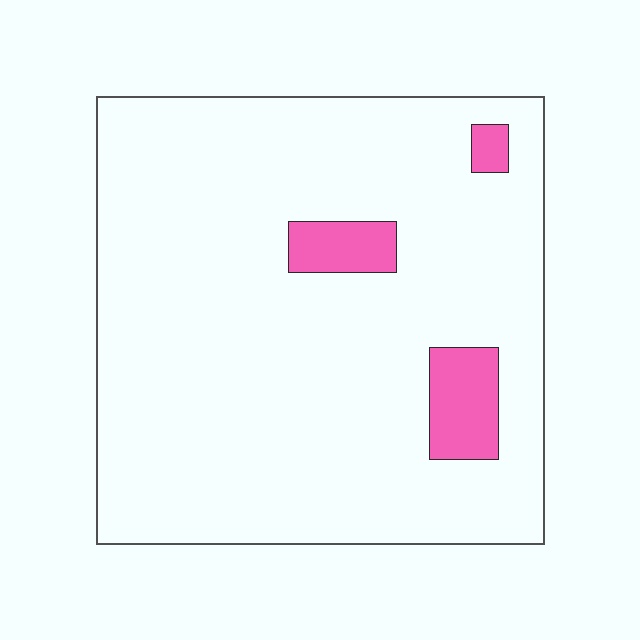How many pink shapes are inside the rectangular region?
3.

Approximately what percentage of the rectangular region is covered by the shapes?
Approximately 10%.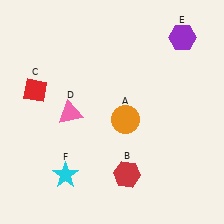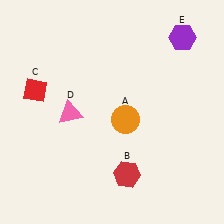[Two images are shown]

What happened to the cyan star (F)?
The cyan star (F) was removed in Image 2. It was in the bottom-left area of Image 1.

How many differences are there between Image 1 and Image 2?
There is 1 difference between the two images.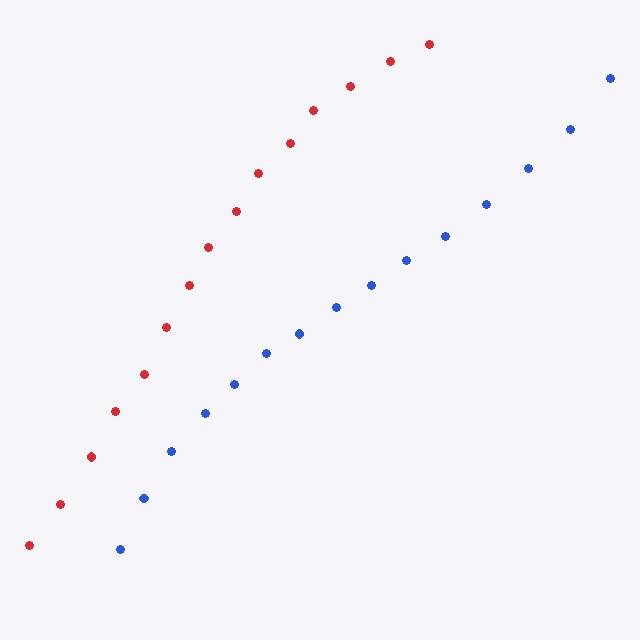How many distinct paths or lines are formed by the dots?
There are 2 distinct paths.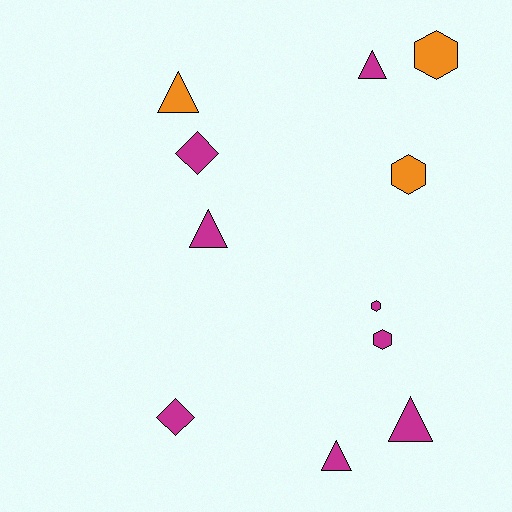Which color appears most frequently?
Magenta, with 8 objects.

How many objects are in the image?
There are 11 objects.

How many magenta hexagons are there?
There are 2 magenta hexagons.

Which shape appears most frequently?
Triangle, with 5 objects.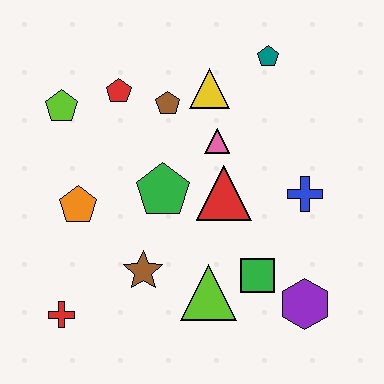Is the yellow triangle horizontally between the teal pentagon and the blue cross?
No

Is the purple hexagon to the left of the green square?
No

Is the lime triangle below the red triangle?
Yes